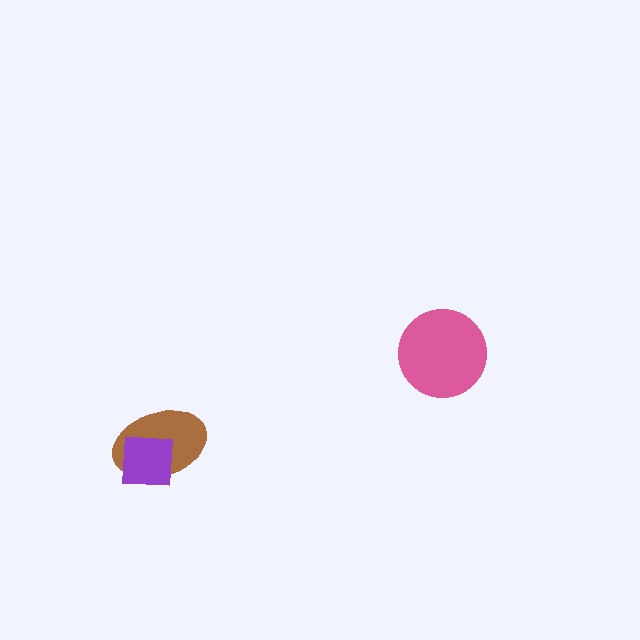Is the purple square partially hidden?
No, no other shape covers it.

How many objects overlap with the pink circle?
0 objects overlap with the pink circle.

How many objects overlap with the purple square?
1 object overlaps with the purple square.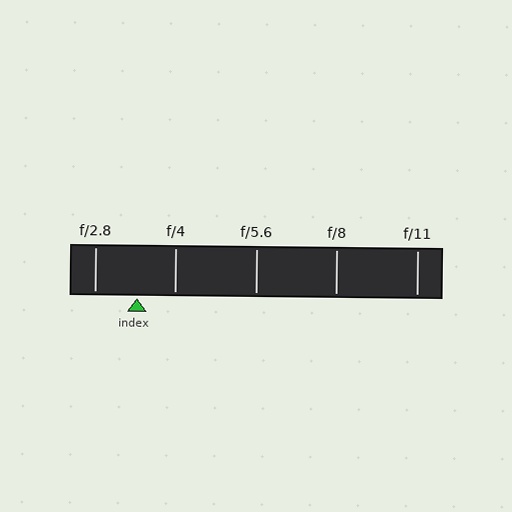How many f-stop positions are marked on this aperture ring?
There are 5 f-stop positions marked.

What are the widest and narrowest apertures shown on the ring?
The widest aperture shown is f/2.8 and the narrowest is f/11.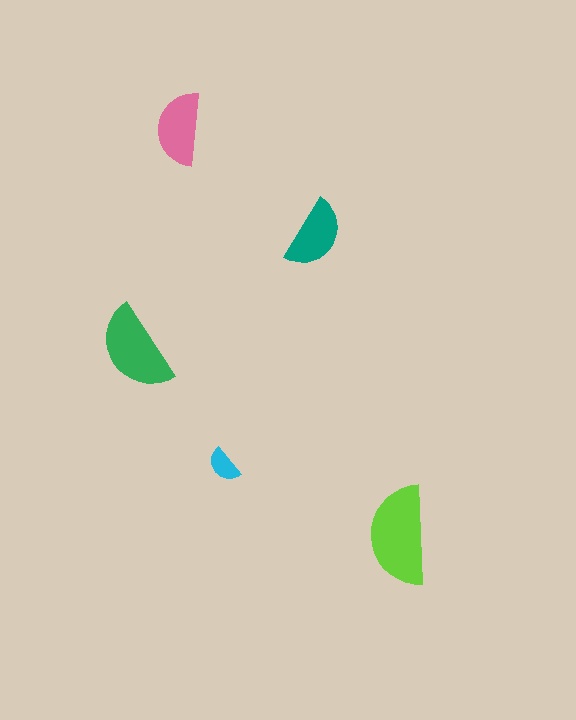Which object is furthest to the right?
The lime semicircle is rightmost.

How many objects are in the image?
There are 5 objects in the image.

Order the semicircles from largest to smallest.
the lime one, the green one, the pink one, the teal one, the cyan one.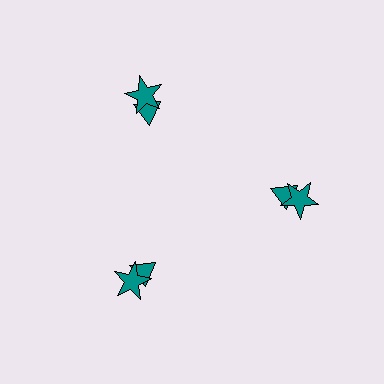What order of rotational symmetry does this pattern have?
This pattern has 3-fold rotational symmetry.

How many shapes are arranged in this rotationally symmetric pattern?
There are 6 shapes, arranged in 3 groups of 2.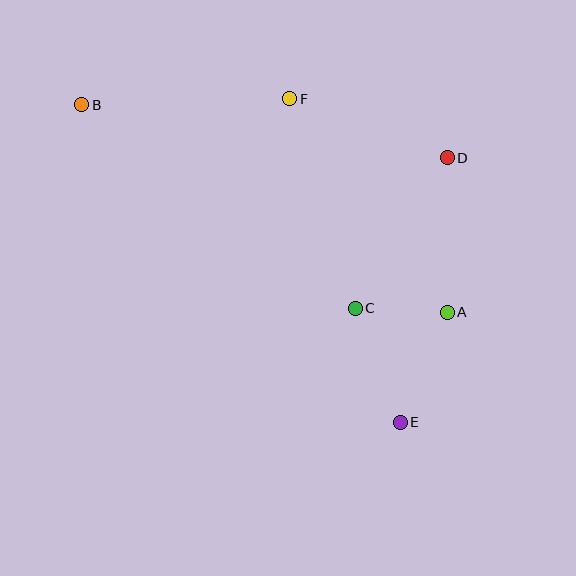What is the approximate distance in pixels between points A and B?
The distance between A and B is approximately 420 pixels.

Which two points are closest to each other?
Points A and C are closest to each other.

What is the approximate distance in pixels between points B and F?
The distance between B and F is approximately 208 pixels.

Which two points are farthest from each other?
Points B and E are farthest from each other.